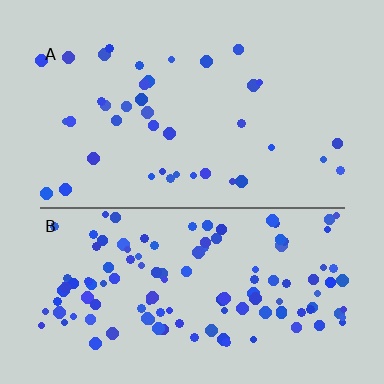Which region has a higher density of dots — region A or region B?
B (the bottom).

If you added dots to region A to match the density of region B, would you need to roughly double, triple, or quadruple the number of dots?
Approximately triple.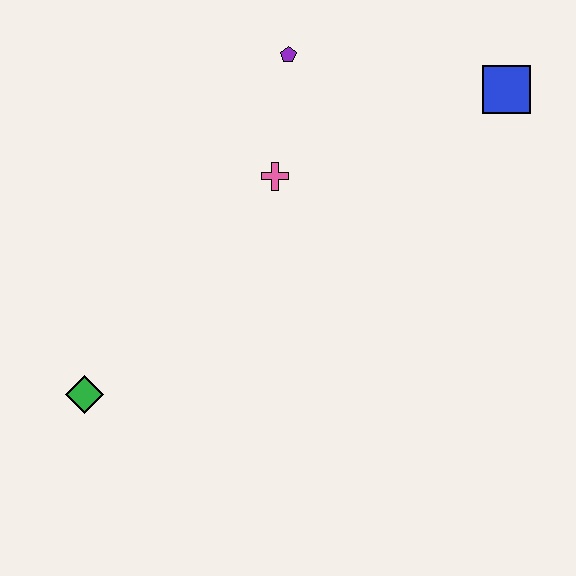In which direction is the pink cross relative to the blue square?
The pink cross is to the left of the blue square.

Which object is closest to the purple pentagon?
The pink cross is closest to the purple pentagon.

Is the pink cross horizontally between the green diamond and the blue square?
Yes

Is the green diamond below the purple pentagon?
Yes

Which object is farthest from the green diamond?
The blue square is farthest from the green diamond.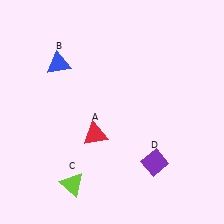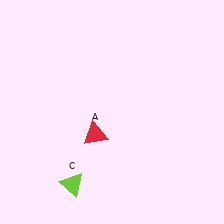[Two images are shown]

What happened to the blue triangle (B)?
The blue triangle (B) was removed in Image 2. It was in the top-left area of Image 1.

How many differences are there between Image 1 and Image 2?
There are 2 differences between the two images.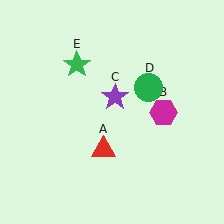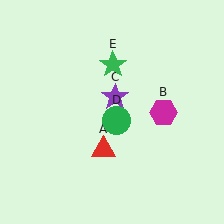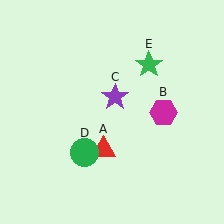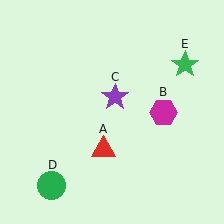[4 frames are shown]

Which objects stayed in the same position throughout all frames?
Red triangle (object A) and magenta hexagon (object B) and purple star (object C) remained stationary.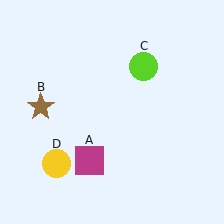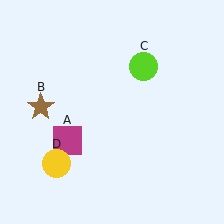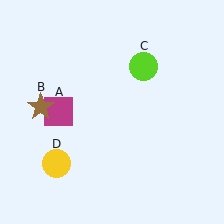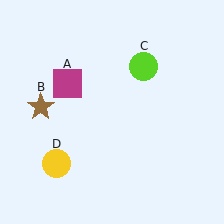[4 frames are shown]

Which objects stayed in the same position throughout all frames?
Brown star (object B) and lime circle (object C) and yellow circle (object D) remained stationary.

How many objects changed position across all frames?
1 object changed position: magenta square (object A).